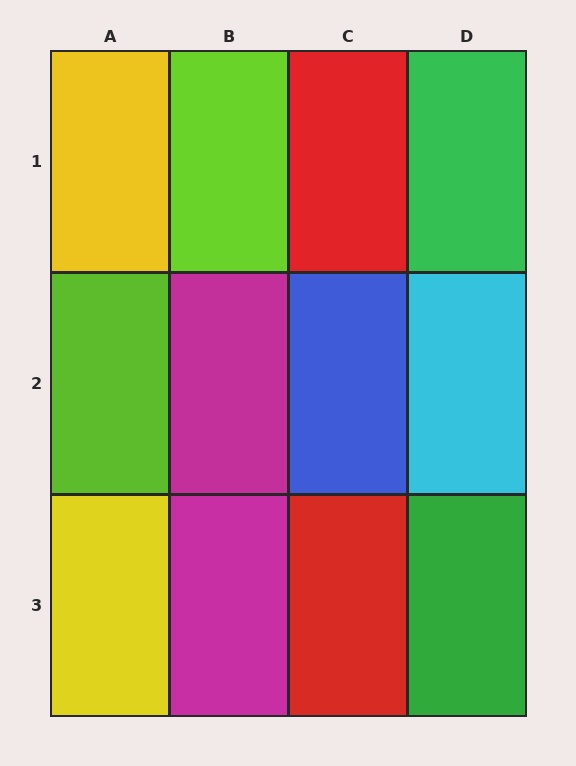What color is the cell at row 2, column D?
Cyan.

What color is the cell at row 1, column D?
Green.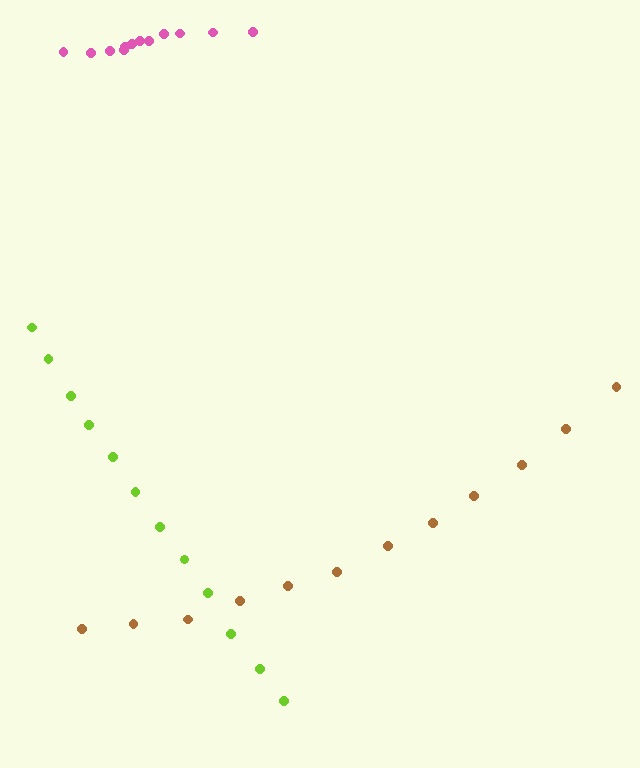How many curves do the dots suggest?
There are 3 distinct paths.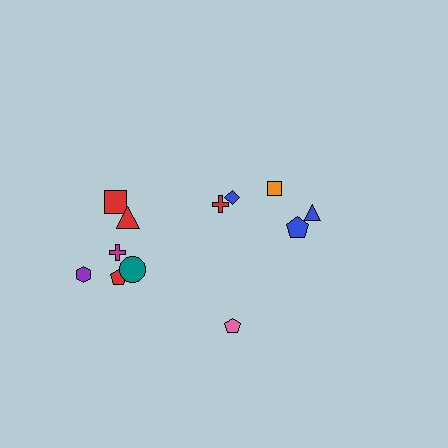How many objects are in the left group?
There are 7 objects.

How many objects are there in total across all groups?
There are 12 objects.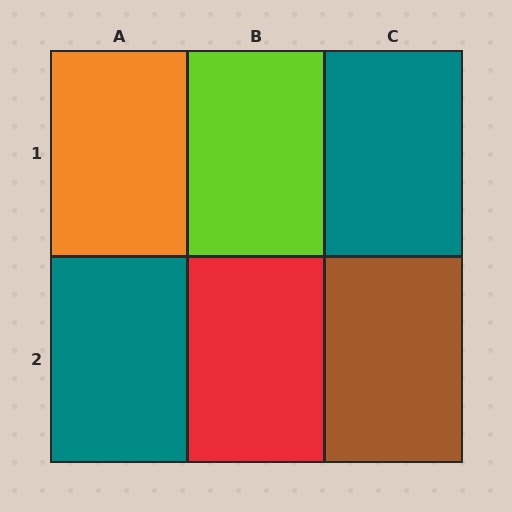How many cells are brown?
1 cell is brown.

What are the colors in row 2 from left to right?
Teal, red, brown.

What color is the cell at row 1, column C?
Teal.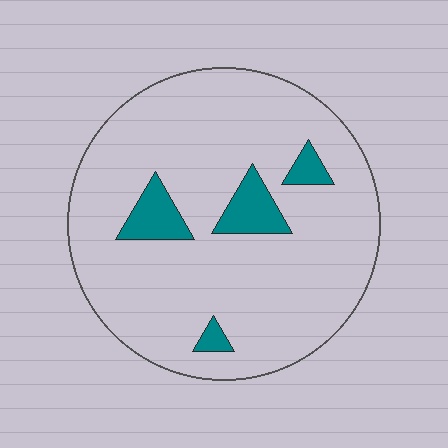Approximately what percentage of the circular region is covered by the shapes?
Approximately 10%.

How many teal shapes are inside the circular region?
4.